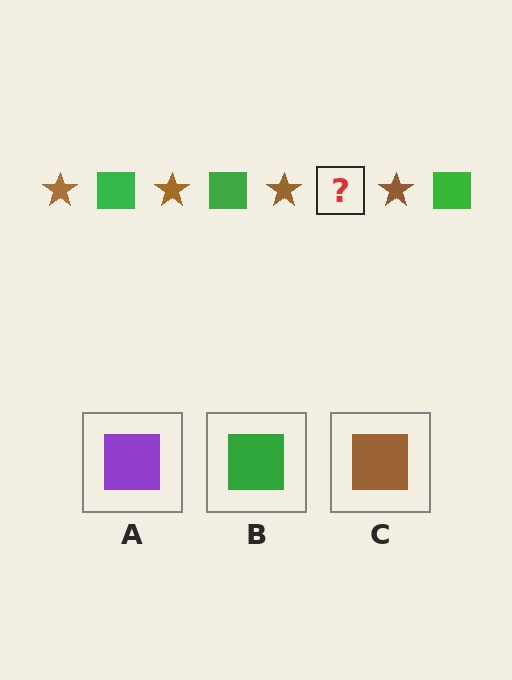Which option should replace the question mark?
Option B.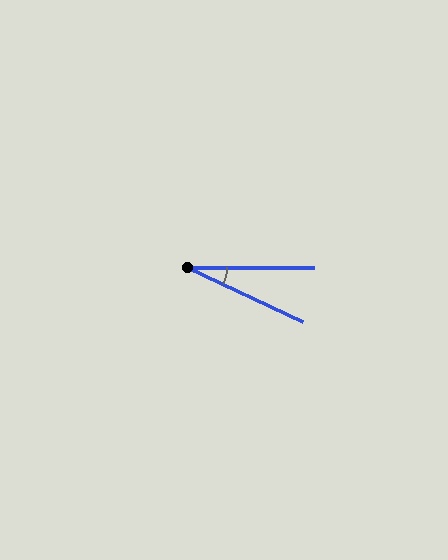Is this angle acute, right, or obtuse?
It is acute.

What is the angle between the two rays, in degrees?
Approximately 25 degrees.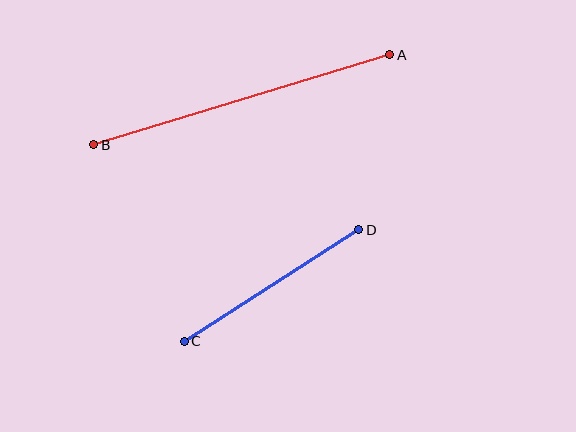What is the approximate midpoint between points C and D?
The midpoint is at approximately (271, 285) pixels.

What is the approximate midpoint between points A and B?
The midpoint is at approximately (242, 100) pixels.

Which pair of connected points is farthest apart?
Points A and B are farthest apart.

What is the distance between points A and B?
The distance is approximately 309 pixels.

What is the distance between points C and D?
The distance is approximately 206 pixels.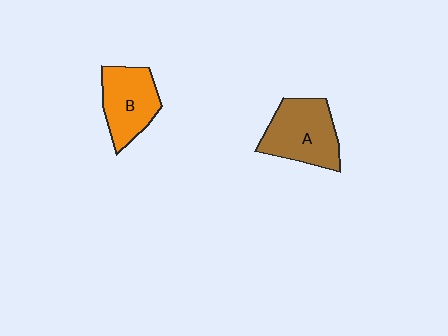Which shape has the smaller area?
Shape B (orange).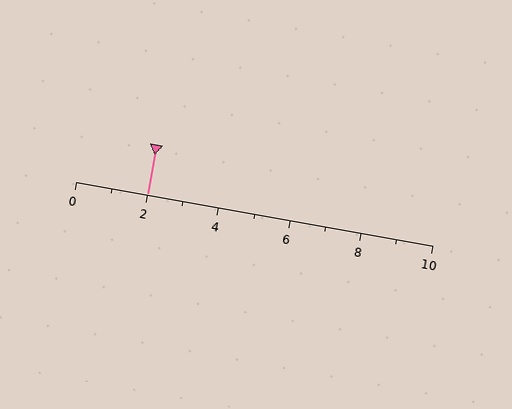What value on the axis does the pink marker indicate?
The marker indicates approximately 2.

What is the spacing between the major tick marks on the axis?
The major ticks are spaced 2 apart.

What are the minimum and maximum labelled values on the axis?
The axis runs from 0 to 10.